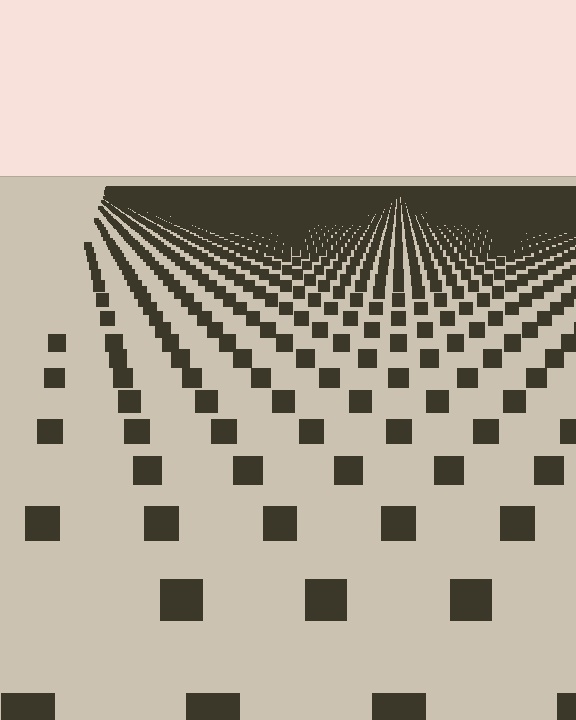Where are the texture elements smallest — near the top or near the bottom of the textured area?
Near the top.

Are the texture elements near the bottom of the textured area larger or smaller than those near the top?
Larger. Near the bottom, elements are closer to the viewer and appear at a bigger on-screen size.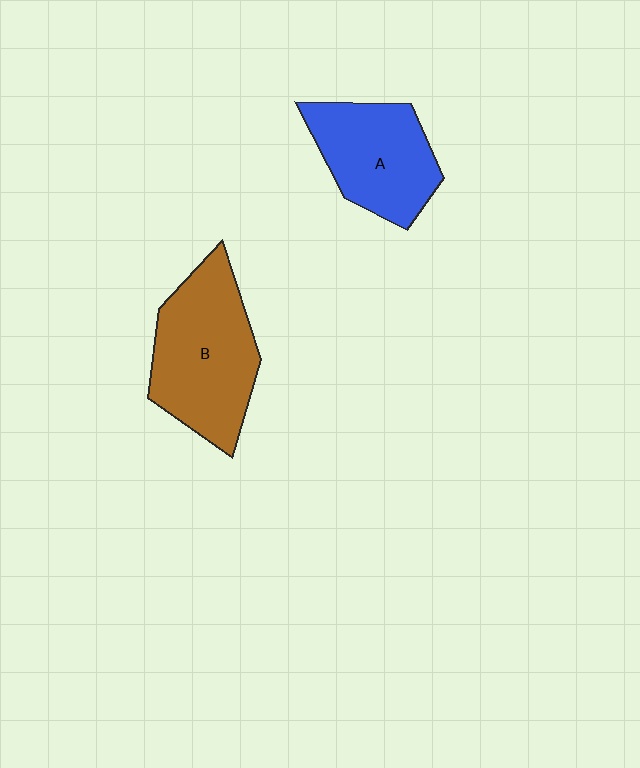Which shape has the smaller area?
Shape A (blue).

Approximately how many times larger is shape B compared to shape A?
Approximately 1.3 times.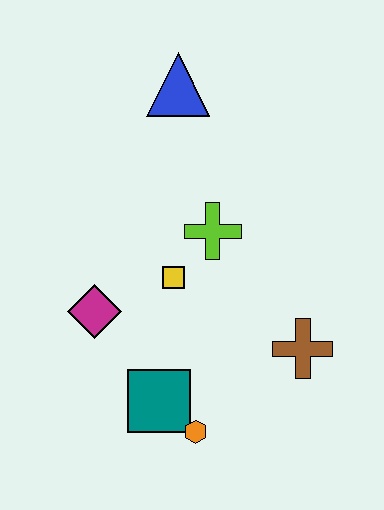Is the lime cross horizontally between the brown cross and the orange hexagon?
Yes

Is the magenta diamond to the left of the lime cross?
Yes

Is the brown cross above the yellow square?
No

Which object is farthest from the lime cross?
The orange hexagon is farthest from the lime cross.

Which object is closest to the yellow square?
The lime cross is closest to the yellow square.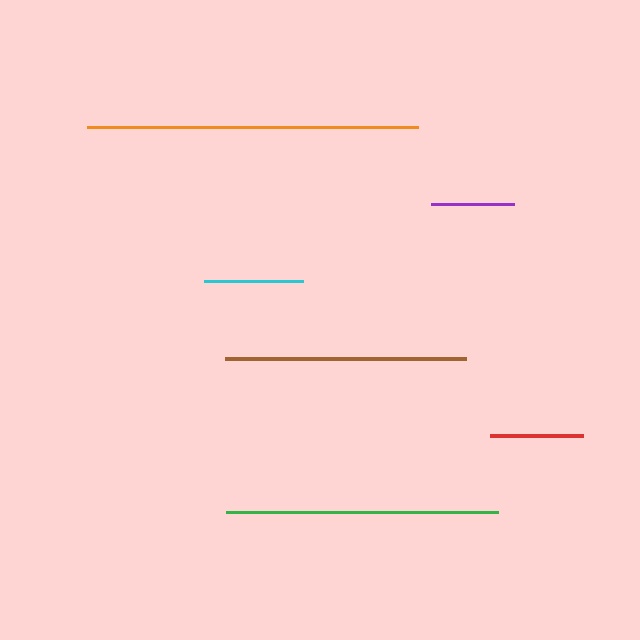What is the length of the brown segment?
The brown segment is approximately 241 pixels long.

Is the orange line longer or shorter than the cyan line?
The orange line is longer than the cyan line.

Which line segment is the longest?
The orange line is the longest at approximately 331 pixels.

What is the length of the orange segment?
The orange segment is approximately 331 pixels long.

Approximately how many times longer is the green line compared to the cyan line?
The green line is approximately 2.8 times the length of the cyan line.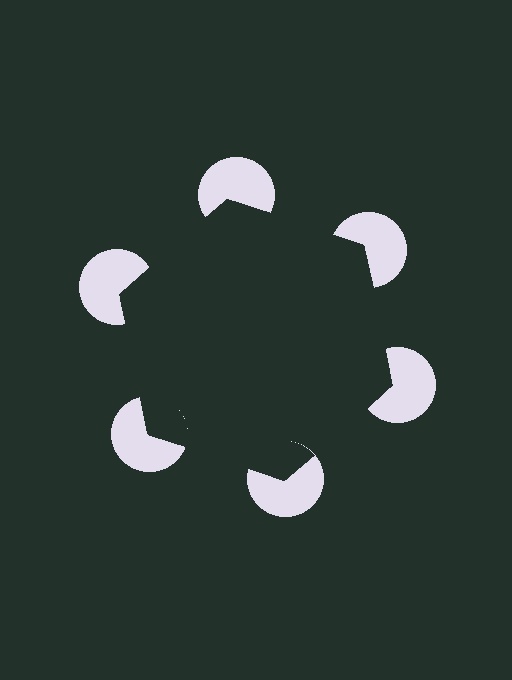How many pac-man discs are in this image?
There are 6 — one at each vertex of the illusory hexagon.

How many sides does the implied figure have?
6 sides.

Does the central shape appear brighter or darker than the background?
It typically appears slightly darker than the background, even though no actual brightness change is drawn.